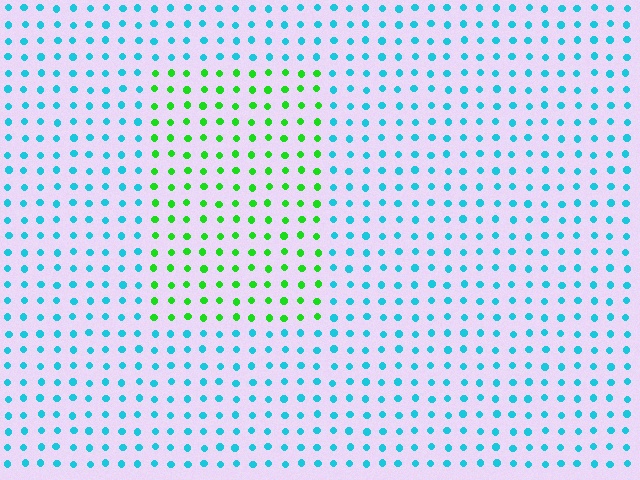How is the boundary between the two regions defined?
The boundary is defined purely by a slight shift in hue (about 66 degrees). Spacing, size, and orientation are identical on both sides.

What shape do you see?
I see a rectangle.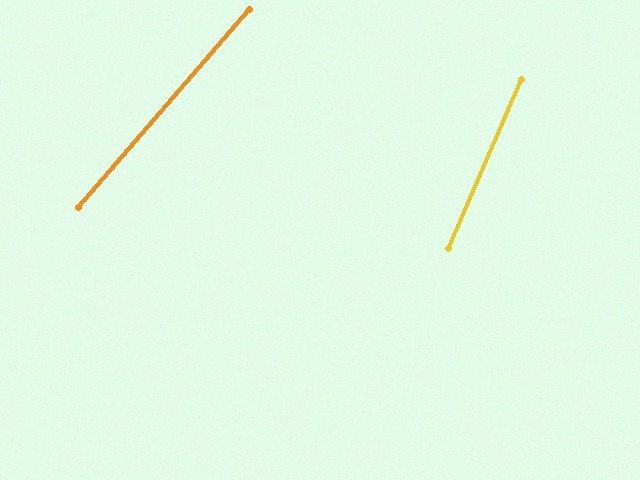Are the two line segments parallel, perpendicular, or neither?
Neither parallel nor perpendicular — they differ by about 17°.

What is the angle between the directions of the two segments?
Approximately 17 degrees.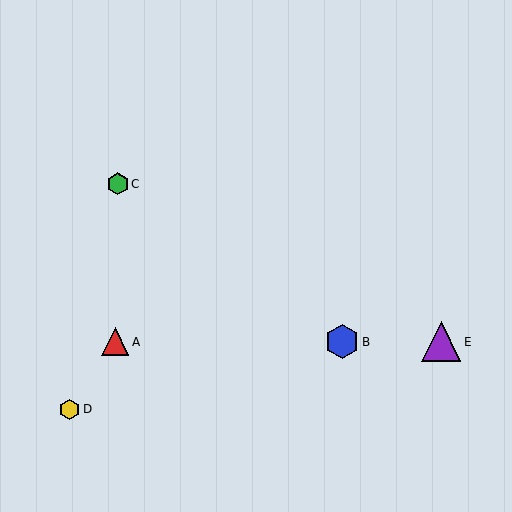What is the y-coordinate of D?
Object D is at y≈409.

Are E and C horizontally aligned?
No, E is at y≈342 and C is at y≈184.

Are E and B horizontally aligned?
Yes, both are at y≈342.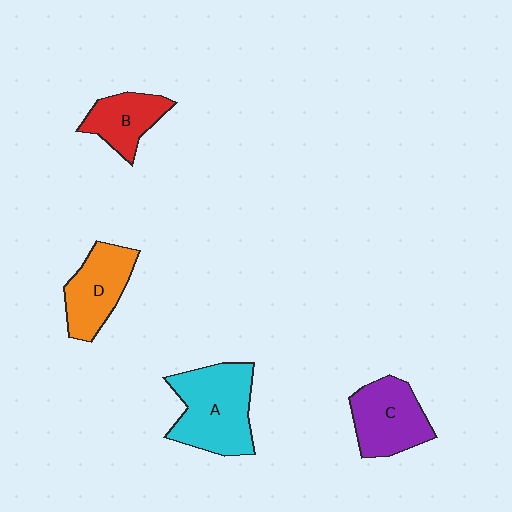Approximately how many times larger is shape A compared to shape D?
Approximately 1.4 times.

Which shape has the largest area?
Shape A (cyan).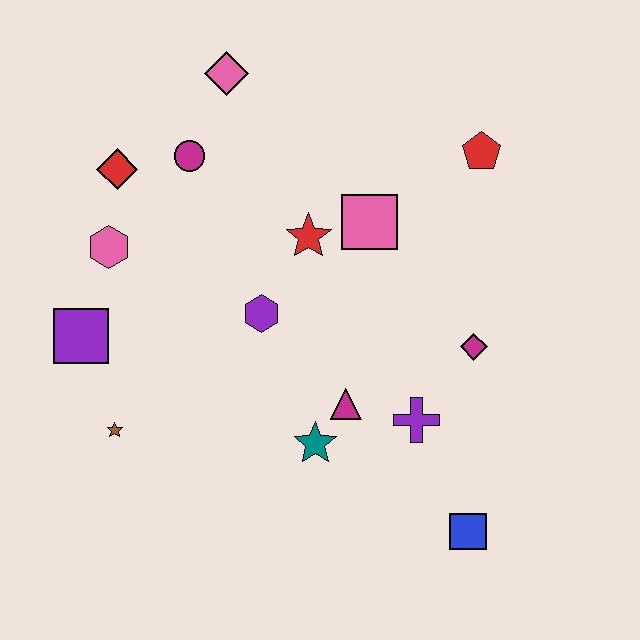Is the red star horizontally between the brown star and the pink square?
Yes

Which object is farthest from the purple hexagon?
The blue square is farthest from the purple hexagon.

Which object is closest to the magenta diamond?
The purple cross is closest to the magenta diamond.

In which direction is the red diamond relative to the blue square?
The red diamond is above the blue square.